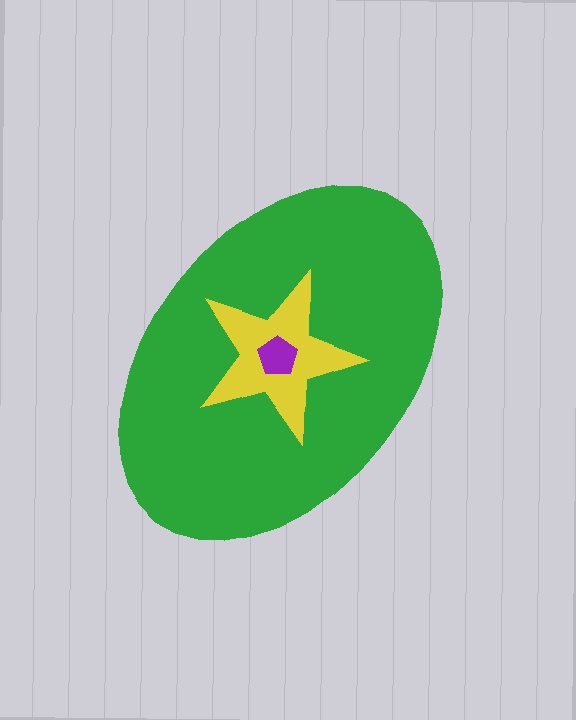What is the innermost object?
The purple pentagon.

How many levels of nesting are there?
3.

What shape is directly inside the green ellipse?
The yellow star.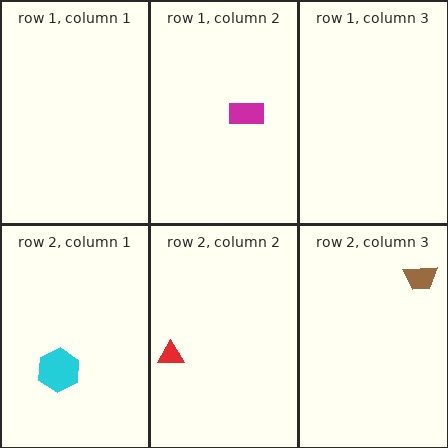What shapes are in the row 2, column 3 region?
The brown trapezoid.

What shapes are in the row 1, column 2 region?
The magenta rectangle.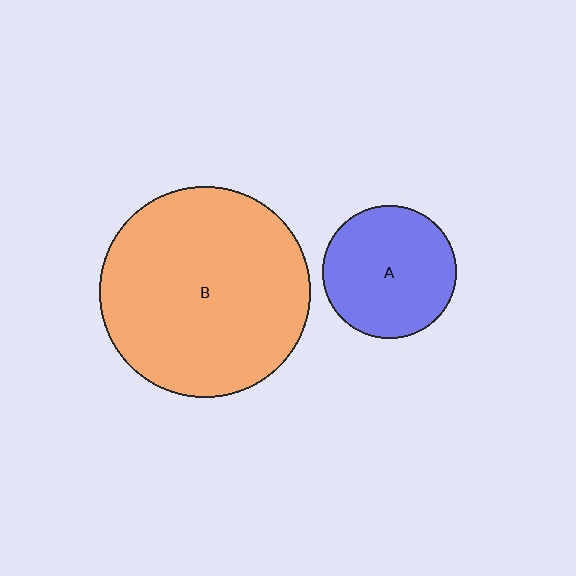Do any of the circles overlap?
No, none of the circles overlap.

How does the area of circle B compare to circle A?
Approximately 2.5 times.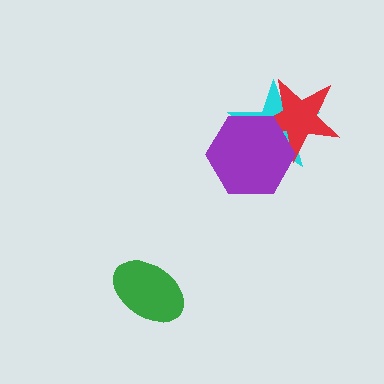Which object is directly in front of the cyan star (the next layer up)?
The red star is directly in front of the cyan star.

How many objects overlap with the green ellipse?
0 objects overlap with the green ellipse.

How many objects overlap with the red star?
2 objects overlap with the red star.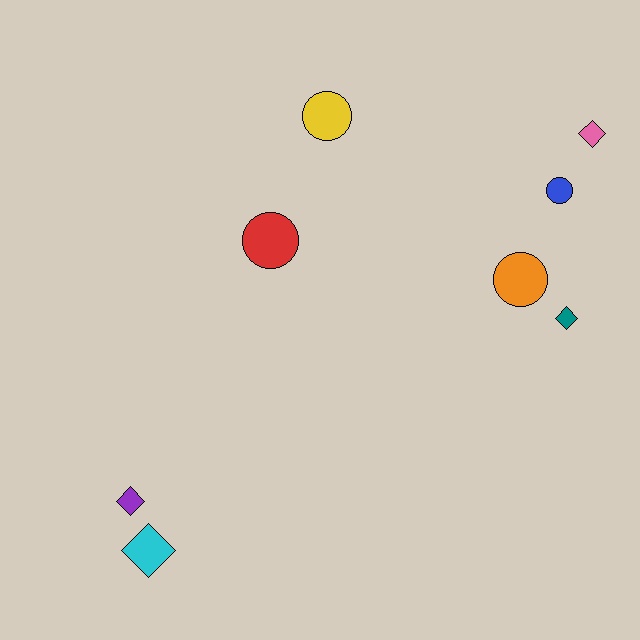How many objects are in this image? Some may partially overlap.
There are 8 objects.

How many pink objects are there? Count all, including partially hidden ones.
There is 1 pink object.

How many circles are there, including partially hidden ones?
There are 4 circles.